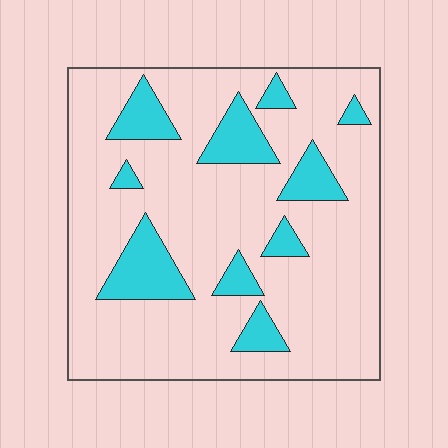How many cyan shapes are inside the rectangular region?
10.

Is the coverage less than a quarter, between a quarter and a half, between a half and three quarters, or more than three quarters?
Less than a quarter.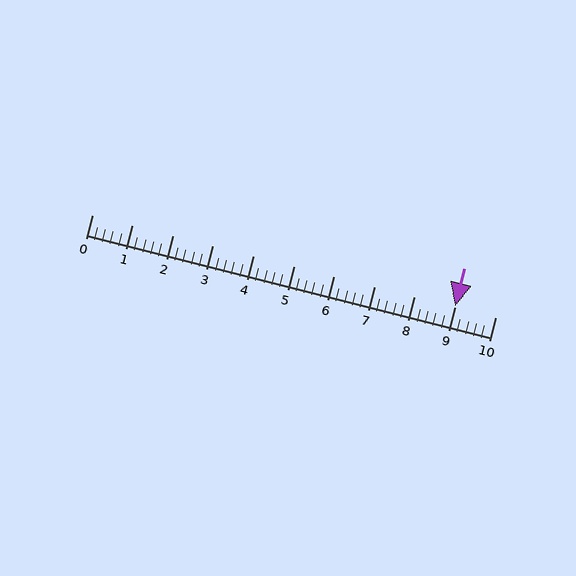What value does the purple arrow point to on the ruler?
The purple arrow points to approximately 9.0.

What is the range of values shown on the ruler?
The ruler shows values from 0 to 10.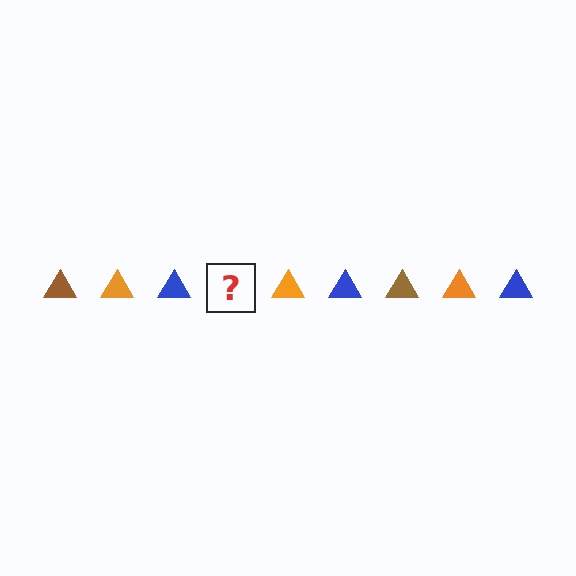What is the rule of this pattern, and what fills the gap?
The rule is that the pattern cycles through brown, orange, blue triangles. The gap should be filled with a brown triangle.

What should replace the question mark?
The question mark should be replaced with a brown triangle.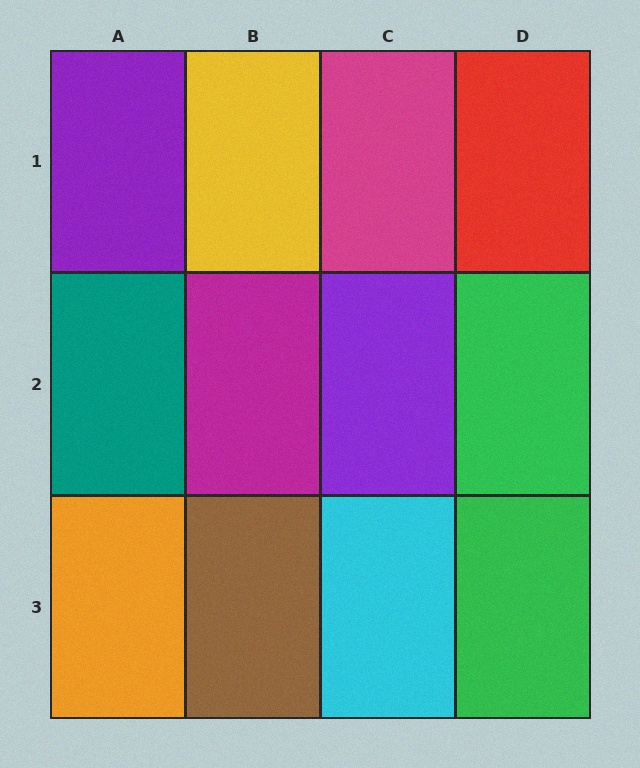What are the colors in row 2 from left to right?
Teal, magenta, purple, green.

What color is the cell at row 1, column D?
Red.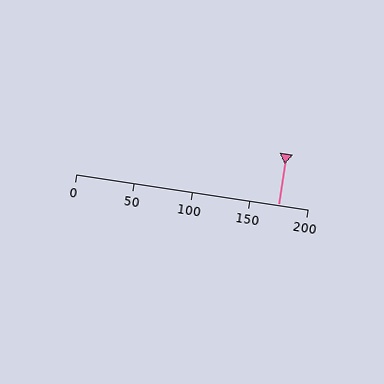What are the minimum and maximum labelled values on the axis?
The axis runs from 0 to 200.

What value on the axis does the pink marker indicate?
The marker indicates approximately 175.